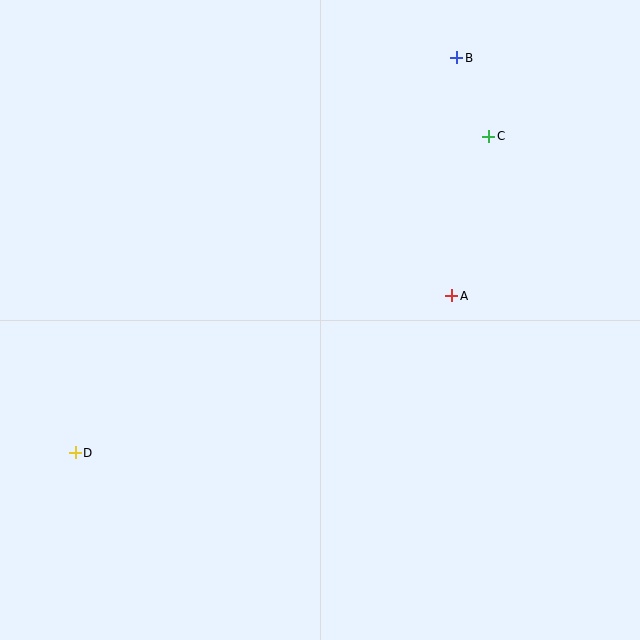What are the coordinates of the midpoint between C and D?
The midpoint between C and D is at (282, 294).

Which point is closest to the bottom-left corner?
Point D is closest to the bottom-left corner.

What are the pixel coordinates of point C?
Point C is at (489, 136).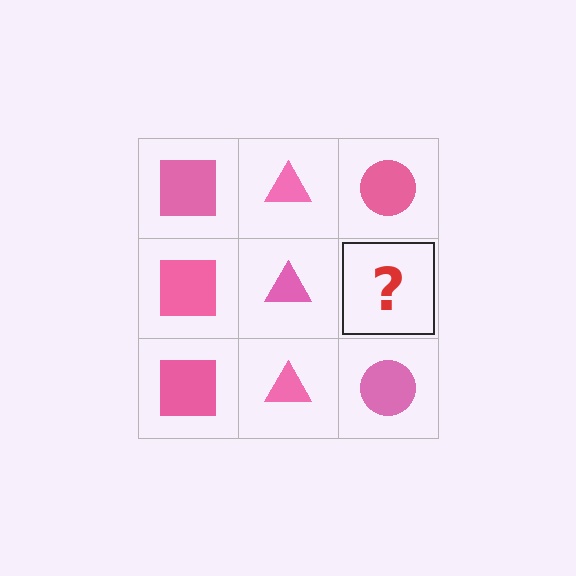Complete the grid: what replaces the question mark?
The question mark should be replaced with a pink circle.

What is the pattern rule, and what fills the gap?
The rule is that each column has a consistent shape. The gap should be filled with a pink circle.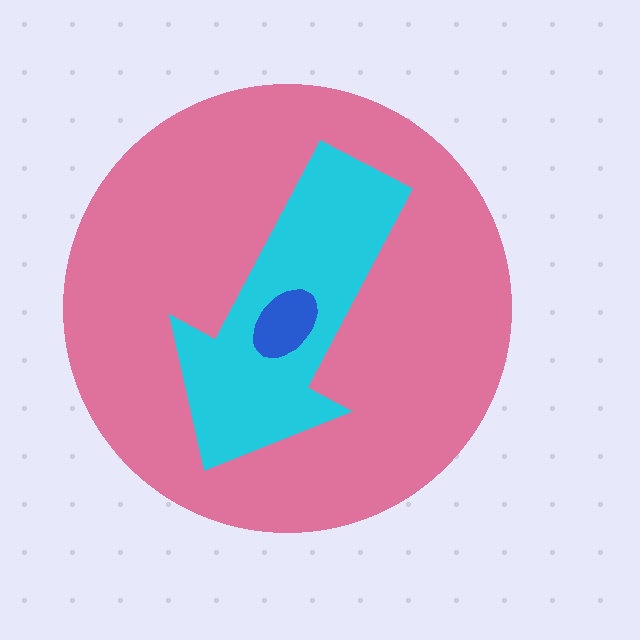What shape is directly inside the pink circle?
The cyan arrow.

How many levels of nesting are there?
3.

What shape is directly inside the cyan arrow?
The blue ellipse.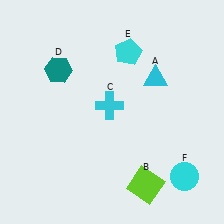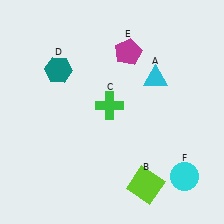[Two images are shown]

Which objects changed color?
C changed from cyan to green. E changed from cyan to magenta.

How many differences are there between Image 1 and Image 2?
There are 2 differences between the two images.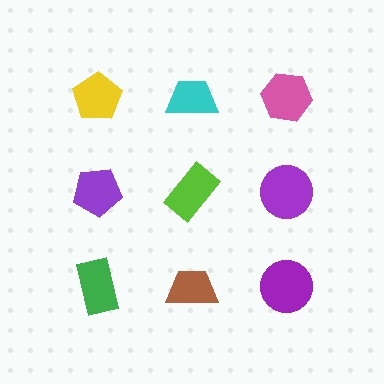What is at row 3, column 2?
A brown trapezoid.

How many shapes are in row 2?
3 shapes.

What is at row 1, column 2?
A cyan trapezoid.